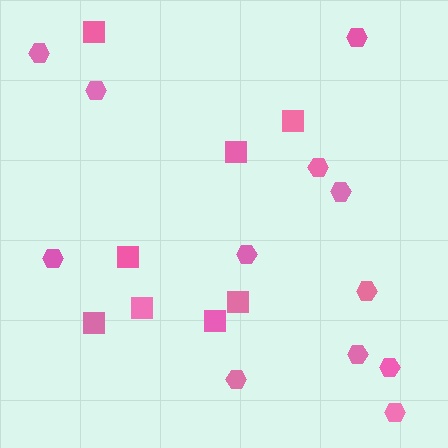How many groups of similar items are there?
There are 2 groups: one group of hexagons (12) and one group of squares (8).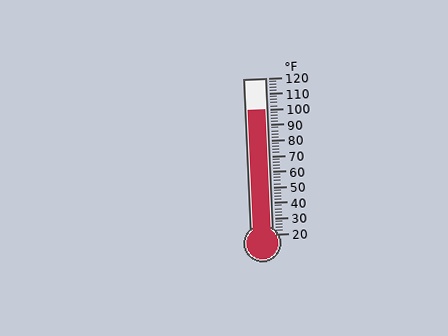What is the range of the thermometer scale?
The thermometer scale ranges from 20°F to 120°F.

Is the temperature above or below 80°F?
The temperature is above 80°F.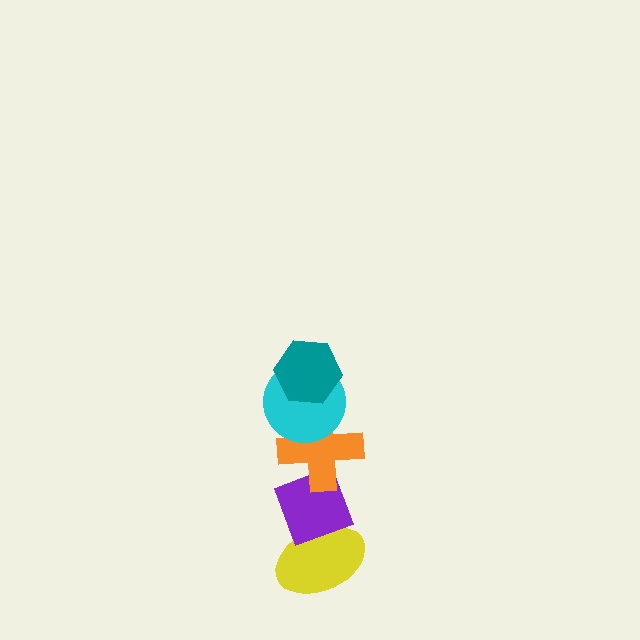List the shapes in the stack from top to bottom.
From top to bottom: the teal hexagon, the cyan circle, the orange cross, the purple diamond, the yellow ellipse.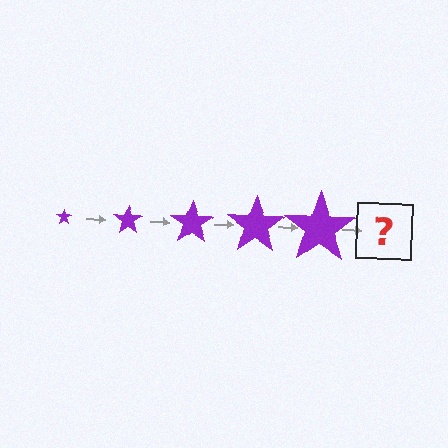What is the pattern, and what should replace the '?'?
The pattern is that the star gets progressively larger each step. The '?' should be a purple star, larger than the previous one.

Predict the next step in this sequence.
The next step is a purple star, larger than the previous one.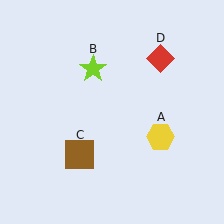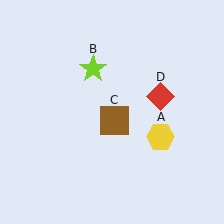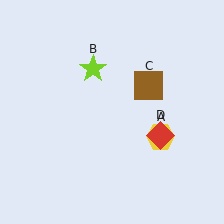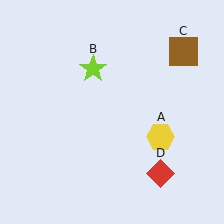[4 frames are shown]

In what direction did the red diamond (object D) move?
The red diamond (object D) moved down.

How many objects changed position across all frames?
2 objects changed position: brown square (object C), red diamond (object D).